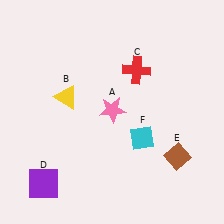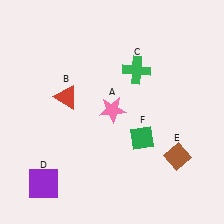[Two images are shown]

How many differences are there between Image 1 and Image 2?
There are 3 differences between the two images.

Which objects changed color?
B changed from yellow to red. C changed from red to green. F changed from cyan to green.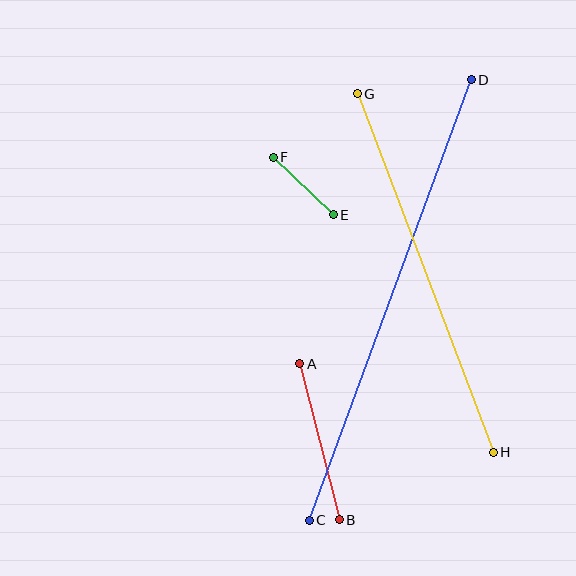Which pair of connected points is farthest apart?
Points C and D are farthest apart.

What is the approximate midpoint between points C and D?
The midpoint is at approximately (390, 300) pixels.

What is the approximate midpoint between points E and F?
The midpoint is at approximately (303, 186) pixels.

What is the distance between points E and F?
The distance is approximately 83 pixels.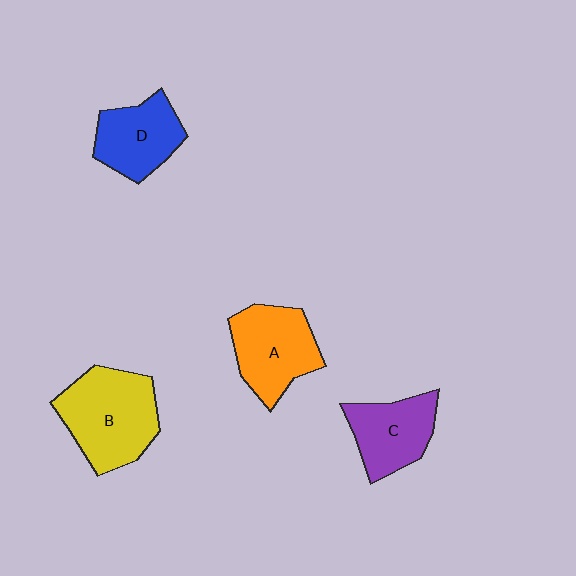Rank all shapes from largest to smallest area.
From largest to smallest: B (yellow), A (orange), D (blue), C (purple).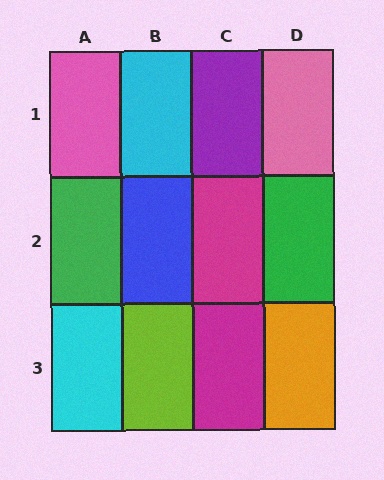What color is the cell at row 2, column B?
Blue.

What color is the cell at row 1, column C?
Purple.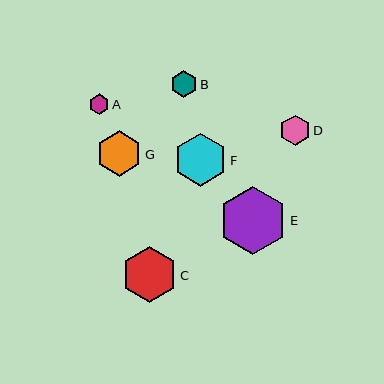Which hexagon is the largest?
Hexagon E is the largest with a size of approximately 68 pixels.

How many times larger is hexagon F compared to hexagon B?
Hexagon F is approximately 2.0 times the size of hexagon B.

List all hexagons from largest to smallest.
From largest to smallest: E, C, F, G, D, B, A.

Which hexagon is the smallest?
Hexagon A is the smallest with a size of approximately 20 pixels.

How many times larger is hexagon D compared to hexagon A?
Hexagon D is approximately 1.5 times the size of hexagon A.